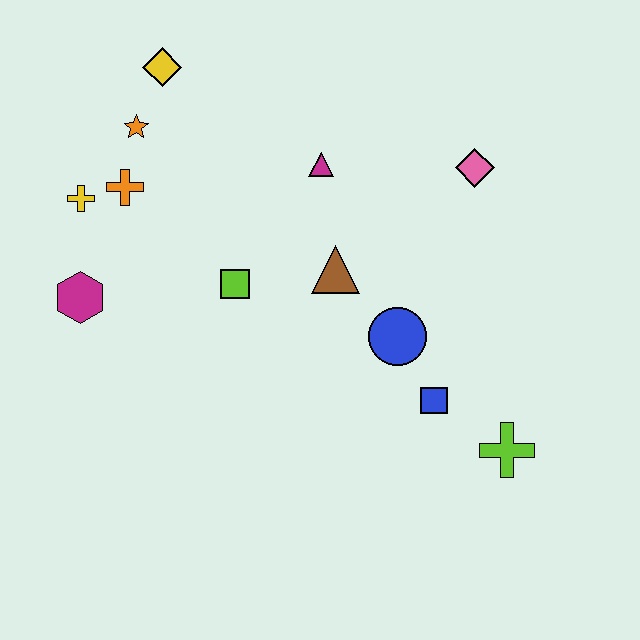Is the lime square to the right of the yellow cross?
Yes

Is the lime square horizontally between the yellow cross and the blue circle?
Yes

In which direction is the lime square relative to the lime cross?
The lime square is to the left of the lime cross.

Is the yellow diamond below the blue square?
No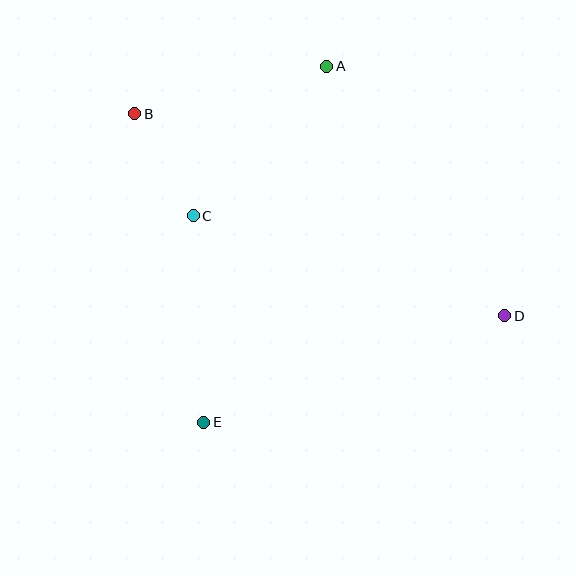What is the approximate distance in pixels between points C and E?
The distance between C and E is approximately 207 pixels.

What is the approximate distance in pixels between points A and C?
The distance between A and C is approximately 200 pixels.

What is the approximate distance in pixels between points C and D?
The distance between C and D is approximately 327 pixels.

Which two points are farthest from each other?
Points B and D are farthest from each other.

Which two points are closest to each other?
Points B and C are closest to each other.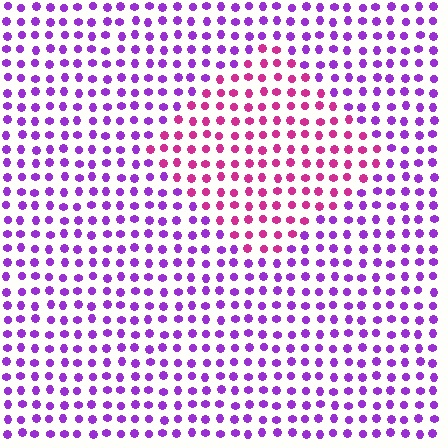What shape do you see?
I see a diamond.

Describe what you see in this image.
The image is filled with small purple elements in a uniform arrangement. A diamond-shaped region is visible where the elements are tinted to a slightly different hue, forming a subtle color boundary.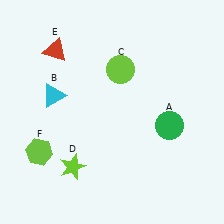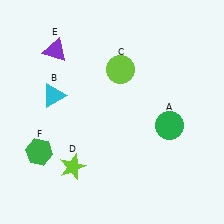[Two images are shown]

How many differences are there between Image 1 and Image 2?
There are 2 differences between the two images.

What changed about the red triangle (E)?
In Image 1, E is red. In Image 2, it changed to purple.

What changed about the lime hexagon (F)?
In Image 1, F is lime. In Image 2, it changed to green.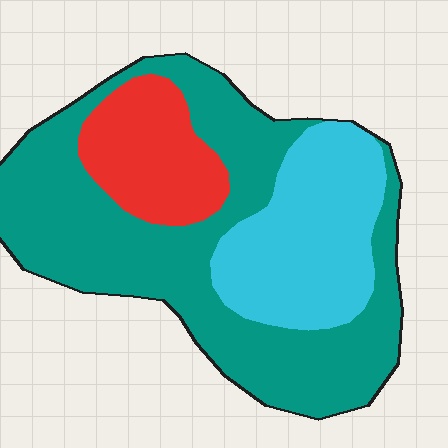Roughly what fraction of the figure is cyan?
Cyan takes up about one quarter (1/4) of the figure.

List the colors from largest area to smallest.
From largest to smallest: teal, cyan, red.